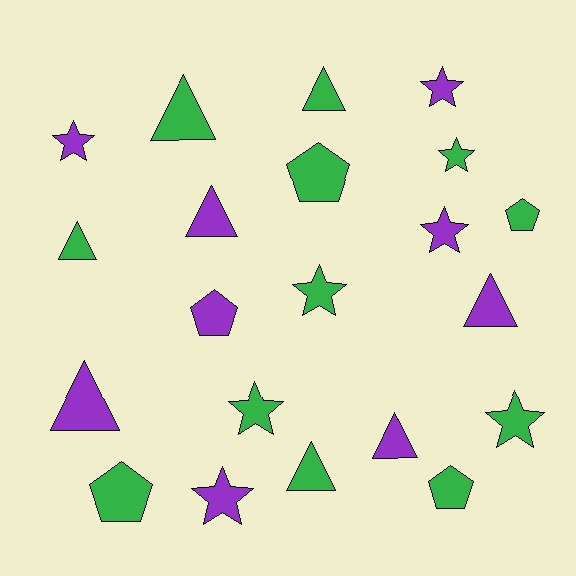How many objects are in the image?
There are 21 objects.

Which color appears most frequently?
Green, with 12 objects.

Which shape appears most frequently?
Triangle, with 8 objects.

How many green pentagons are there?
There are 4 green pentagons.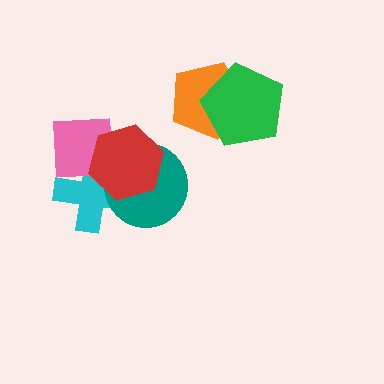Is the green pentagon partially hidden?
No, no other shape covers it.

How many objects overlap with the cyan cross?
3 objects overlap with the cyan cross.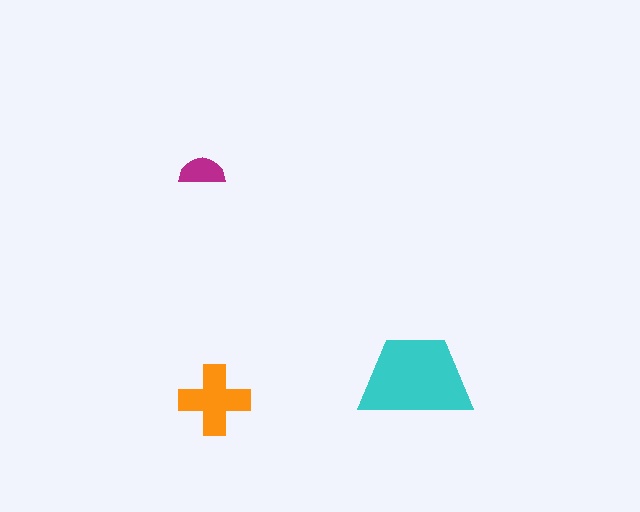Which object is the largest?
The cyan trapezoid.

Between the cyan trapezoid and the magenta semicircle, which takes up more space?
The cyan trapezoid.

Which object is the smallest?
The magenta semicircle.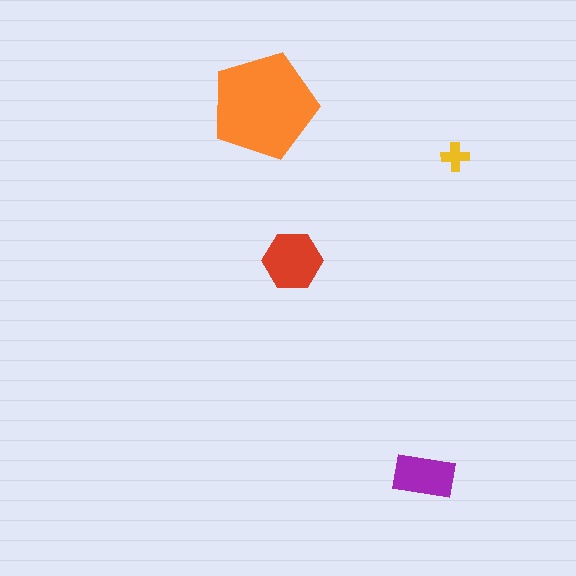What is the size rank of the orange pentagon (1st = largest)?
1st.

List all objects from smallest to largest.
The yellow cross, the purple rectangle, the red hexagon, the orange pentagon.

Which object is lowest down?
The purple rectangle is bottommost.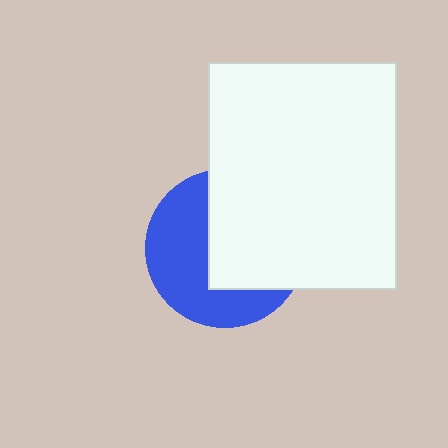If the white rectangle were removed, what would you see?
You would see the complete blue circle.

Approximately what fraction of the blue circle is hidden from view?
Roughly 51% of the blue circle is hidden behind the white rectangle.